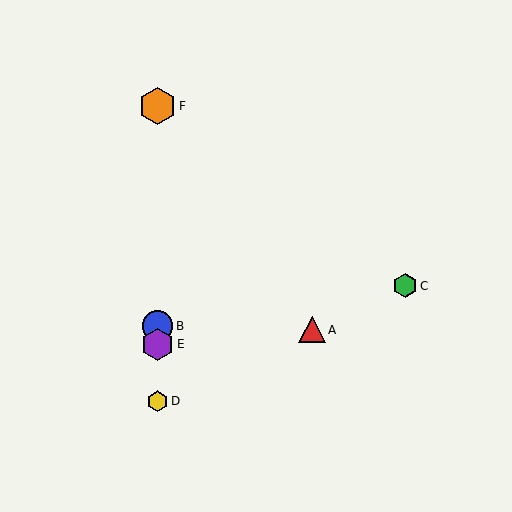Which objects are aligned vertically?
Objects B, D, E, F are aligned vertically.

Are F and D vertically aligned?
Yes, both are at x≈158.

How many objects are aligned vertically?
4 objects (B, D, E, F) are aligned vertically.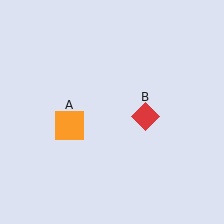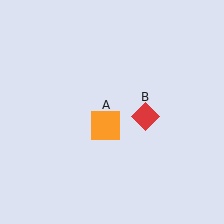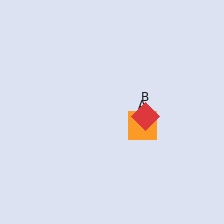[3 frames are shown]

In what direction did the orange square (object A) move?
The orange square (object A) moved right.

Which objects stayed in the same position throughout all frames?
Red diamond (object B) remained stationary.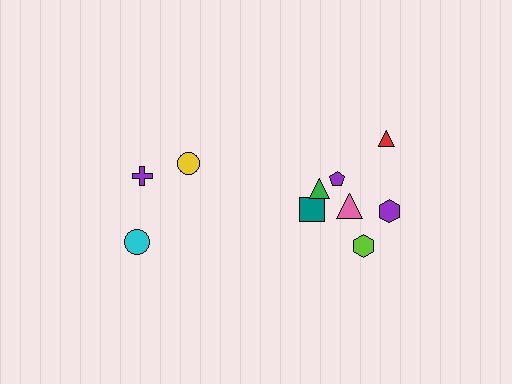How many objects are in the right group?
There are 7 objects.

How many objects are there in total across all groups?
There are 10 objects.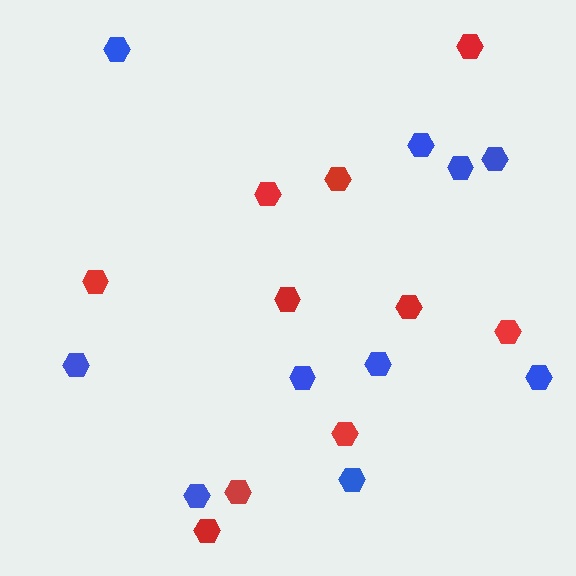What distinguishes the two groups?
There are 2 groups: one group of blue hexagons (10) and one group of red hexagons (10).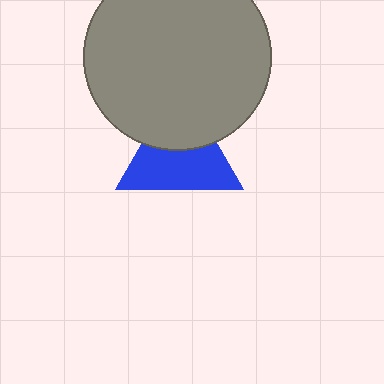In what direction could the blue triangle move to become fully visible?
The blue triangle could move down. That would shift it out from behind the gray circle entirely.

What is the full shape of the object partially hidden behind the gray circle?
The partially hidden object is a blue triangle.